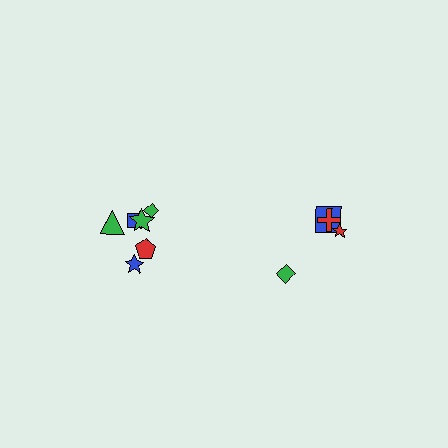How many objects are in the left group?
There are 6 objects.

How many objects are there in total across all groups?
There are 10 objects.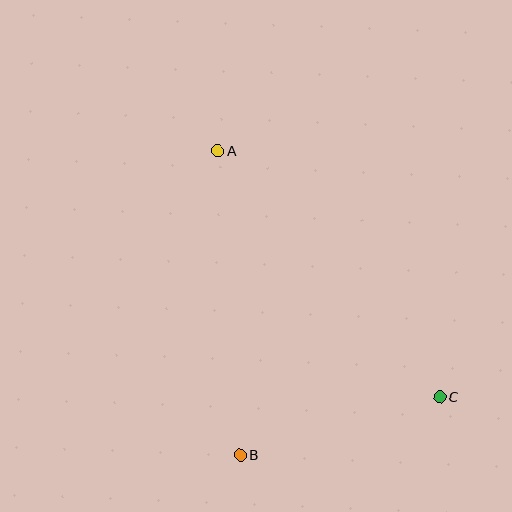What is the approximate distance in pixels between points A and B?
The distance between A and B is approximately 305 pixels.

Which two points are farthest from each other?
Points A and C are farthest from each other.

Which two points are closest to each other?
Points B and C are closest to each other.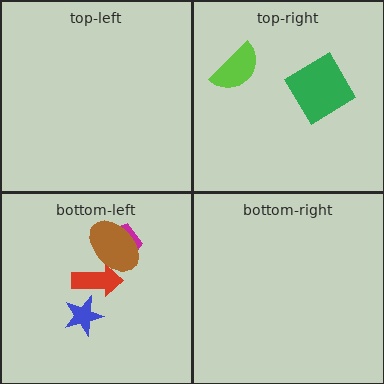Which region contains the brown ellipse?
The bottom-left region.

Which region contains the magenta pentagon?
The bottom-left region.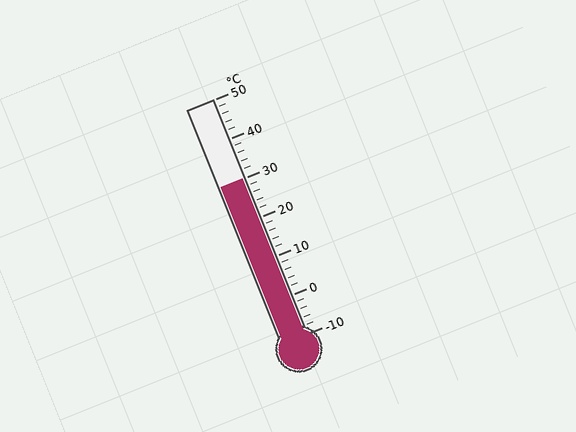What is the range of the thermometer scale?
The thermometer scale ranges from -10°C to 50°C.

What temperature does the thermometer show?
The thermometer shows approximately 30°C.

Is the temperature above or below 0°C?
The temperature is above 0°C.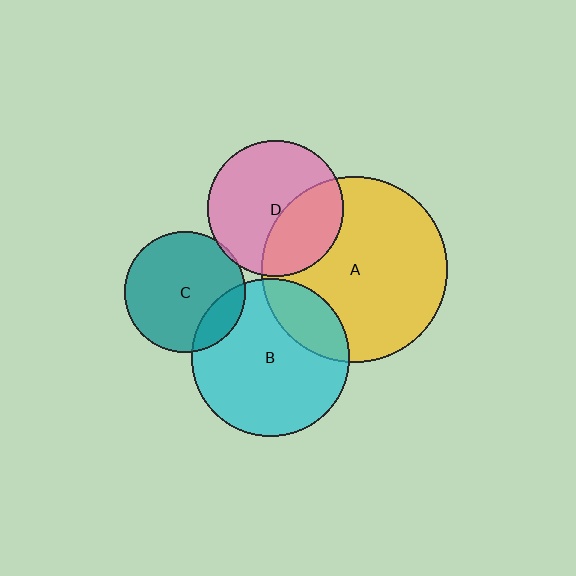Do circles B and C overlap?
Yes.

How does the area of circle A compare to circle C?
Approximately 2.4 times.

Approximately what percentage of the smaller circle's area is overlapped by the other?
Approximately 15%.